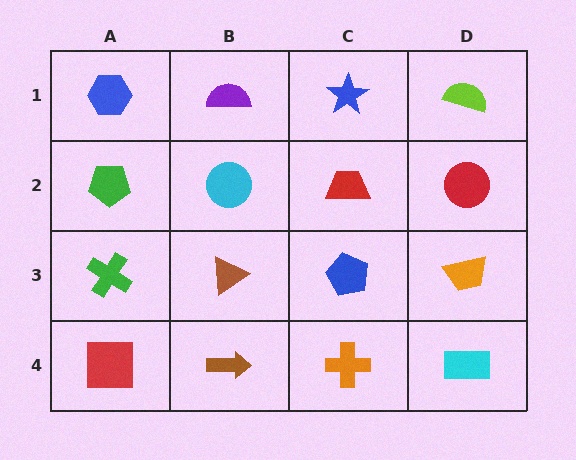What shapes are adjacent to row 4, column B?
A brown triangle (row 3, column B), a red square (row 4, column A), an orange cross (row 4, column C).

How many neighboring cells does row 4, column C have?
3.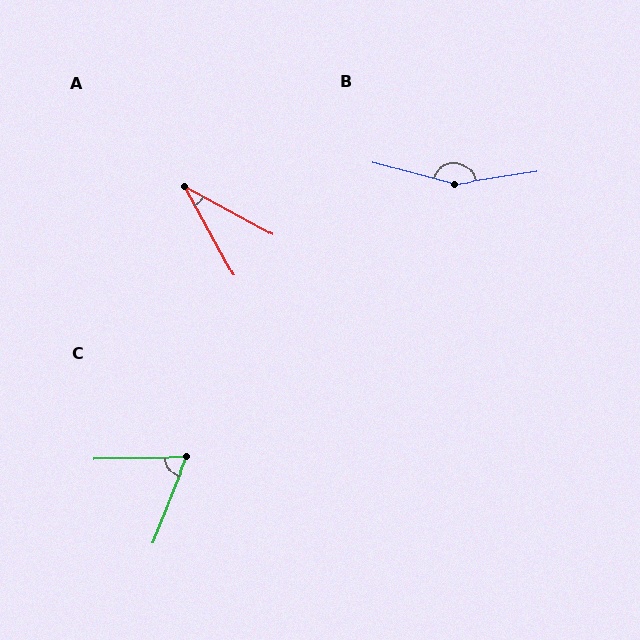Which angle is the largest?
B, at approximately 156 degrees.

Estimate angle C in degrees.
Approximately 67 degrees.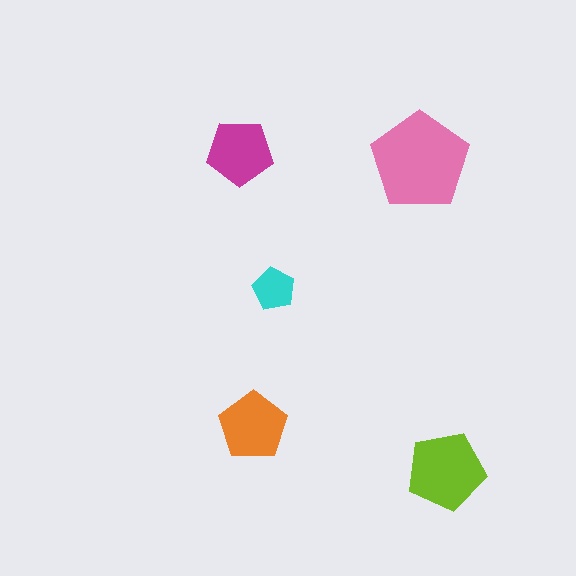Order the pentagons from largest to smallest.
the pink one, the lime one, the orange one, the magenta one, the cyan one.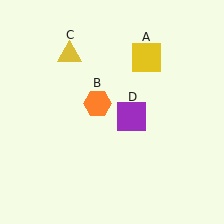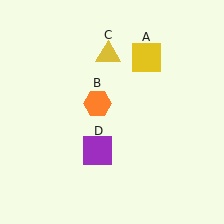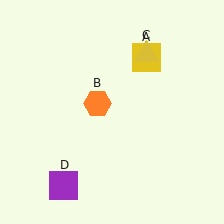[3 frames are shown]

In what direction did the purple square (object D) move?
The purple square (object D) moved down and to the left.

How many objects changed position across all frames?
2 objects changed position: yellow triangle (object C), purple square (object D).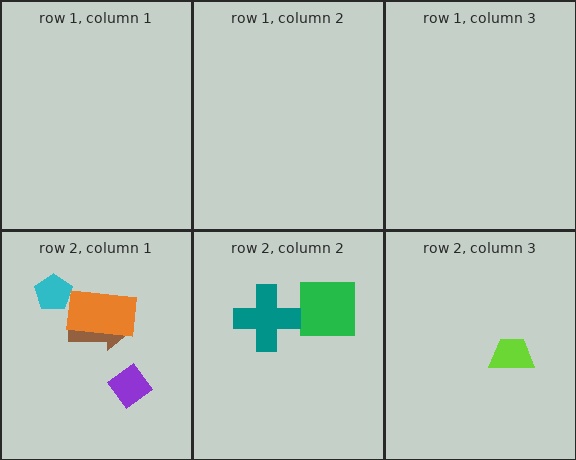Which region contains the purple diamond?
The row 2, column 1 region.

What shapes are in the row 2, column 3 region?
The lime trapezoid.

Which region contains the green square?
The row 2, column 2 region.